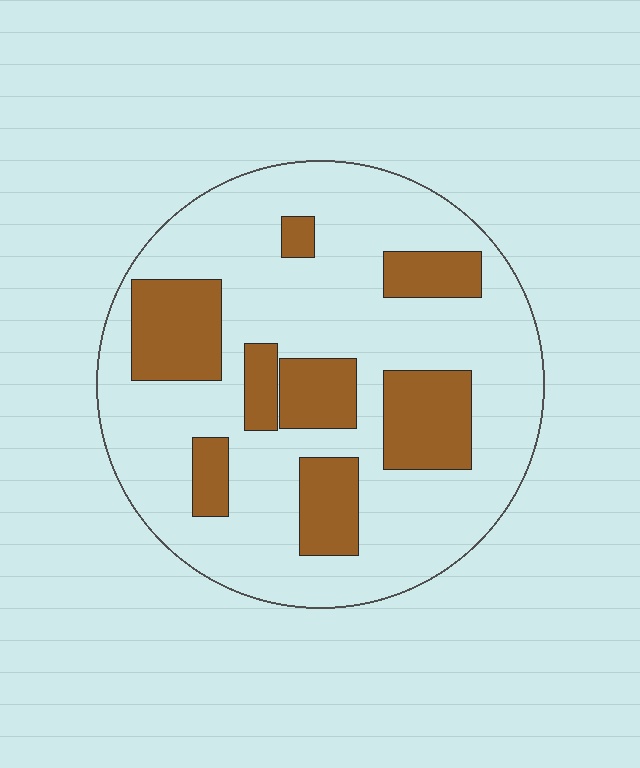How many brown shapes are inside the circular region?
8.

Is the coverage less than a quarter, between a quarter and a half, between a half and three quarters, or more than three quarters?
Between a quarter and a half.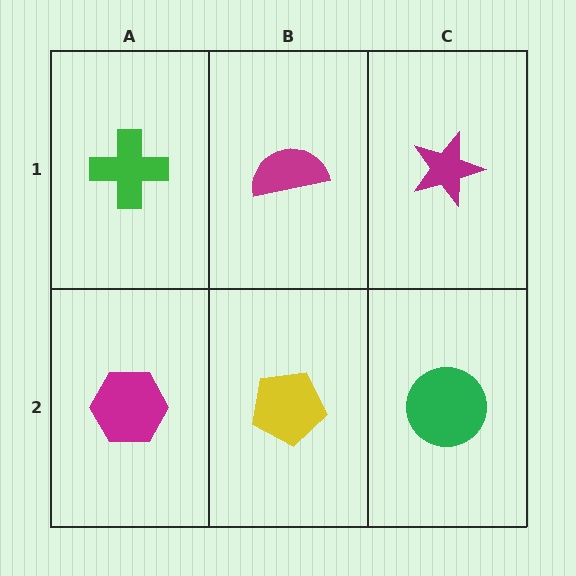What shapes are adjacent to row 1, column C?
A green circle (row 2, column C), a magenta semicircle (row 1, column B).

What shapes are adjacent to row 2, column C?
A magenta star (row 1, column C), a yellow pentagon (row 2, column B).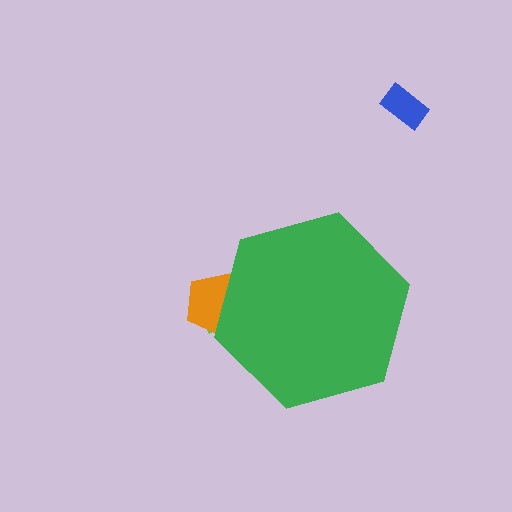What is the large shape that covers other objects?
A green hexagon.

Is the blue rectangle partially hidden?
No, the blue rectangle is fully visible.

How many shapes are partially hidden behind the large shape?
2 shapes are partially hidden.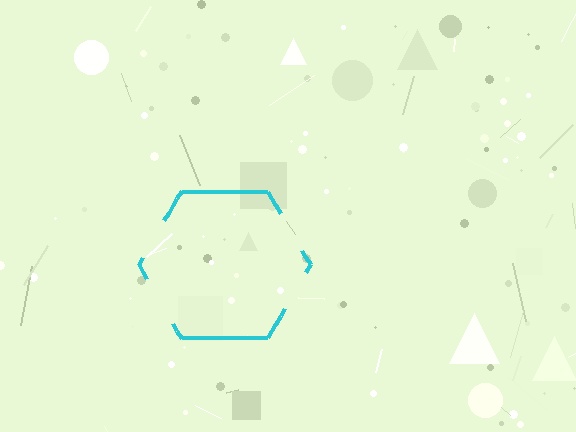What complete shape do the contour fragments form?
The contour fragments form a hexagon.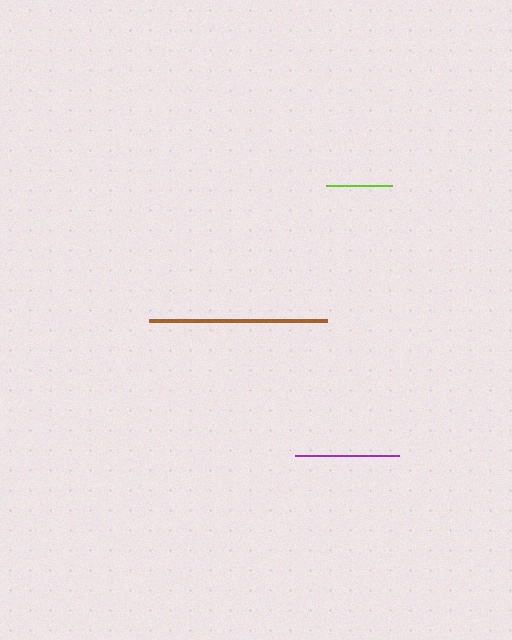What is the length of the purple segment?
The purple segment is approximately 104 pixels long.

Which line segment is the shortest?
The lime line is the shortest at approximately 65 pixels.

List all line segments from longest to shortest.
From longest to shortest: brown, purple, lime.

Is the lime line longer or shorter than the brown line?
The brown line is longer than the lime line.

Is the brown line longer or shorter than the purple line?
The brown line is longer than the purple line.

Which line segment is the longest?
The brown line is the longest at approximately 178 pixels.